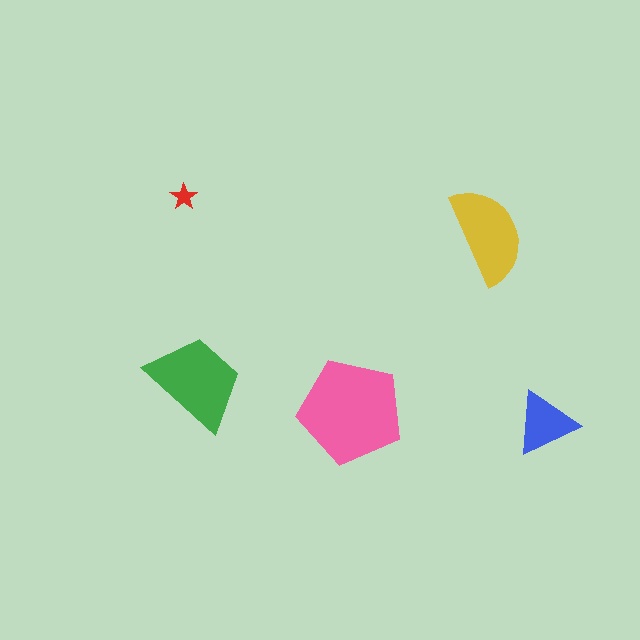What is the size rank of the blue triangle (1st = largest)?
4th.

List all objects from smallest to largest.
The red star, the blue triangle, the yellow semicircle, the green trapezoid, the pink pentagon.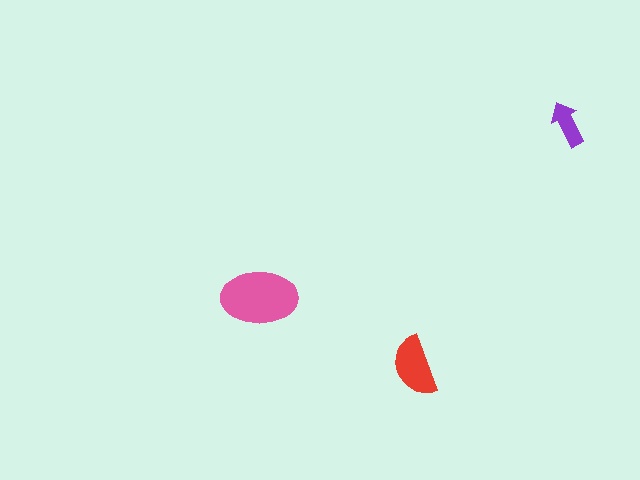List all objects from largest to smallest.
The pink ellipse, the red semicircle, the purple arrow.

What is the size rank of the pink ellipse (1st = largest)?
1st.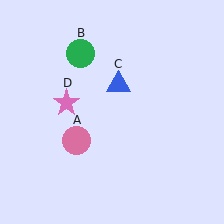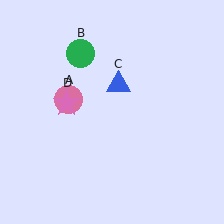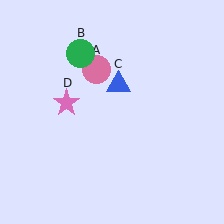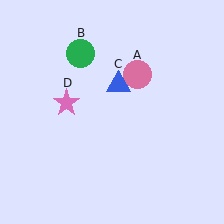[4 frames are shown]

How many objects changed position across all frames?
1 object changed position: pink circle (object A).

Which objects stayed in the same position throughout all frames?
Green circle (object B) and blue triangle (object C) and pink star (object D) remained stationary.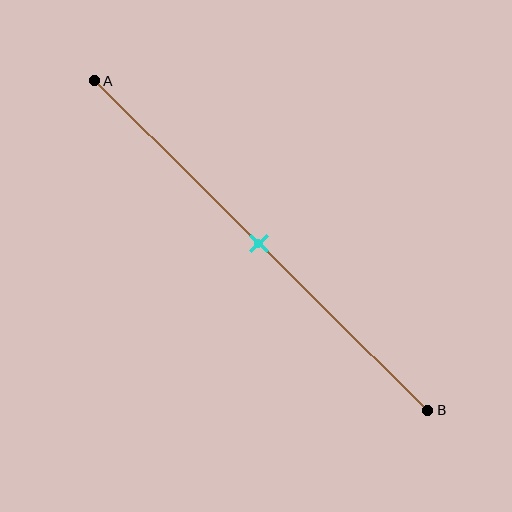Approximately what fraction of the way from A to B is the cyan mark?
The cyan mark is approximately 50% of the way from A to B.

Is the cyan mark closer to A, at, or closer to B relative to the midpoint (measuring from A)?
The cyan mark is approximately at the midpoint of segment AB.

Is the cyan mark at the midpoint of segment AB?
Yes, the mark is approximately at the midpoint.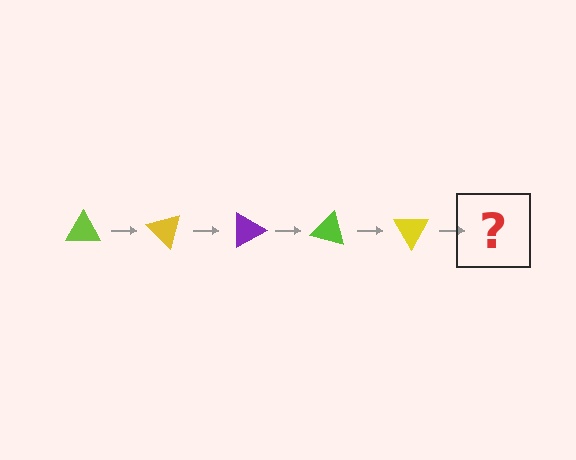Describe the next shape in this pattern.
It should be a purple triangle, rotated 225 degrees from the start.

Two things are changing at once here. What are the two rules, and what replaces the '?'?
The two rules are that it rotates 45 degrees each step and the color cycles through lime, yellow, and purple. The '?' should be a purple triangle, rotated 225 degrees from the start.